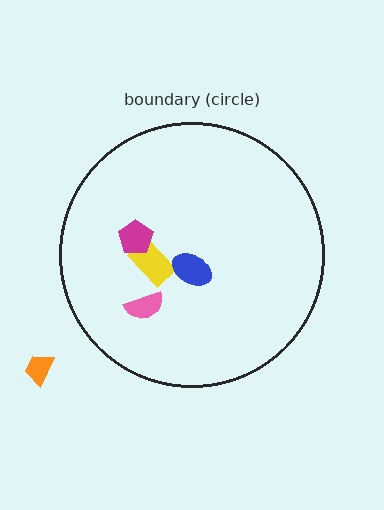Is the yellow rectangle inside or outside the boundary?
Inside.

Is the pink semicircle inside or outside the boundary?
Inside.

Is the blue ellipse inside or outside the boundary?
Inside.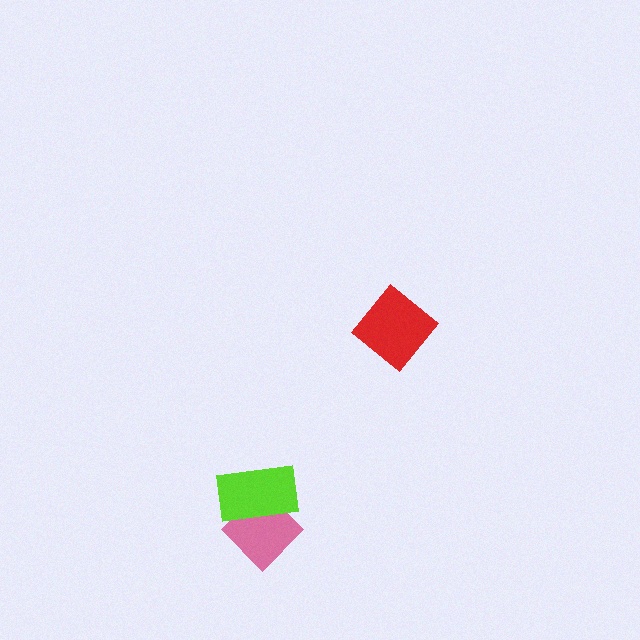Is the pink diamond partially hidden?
Yes, it is partially covered by another shape.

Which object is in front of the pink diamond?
The lime rectangle is in front of the pink diamond.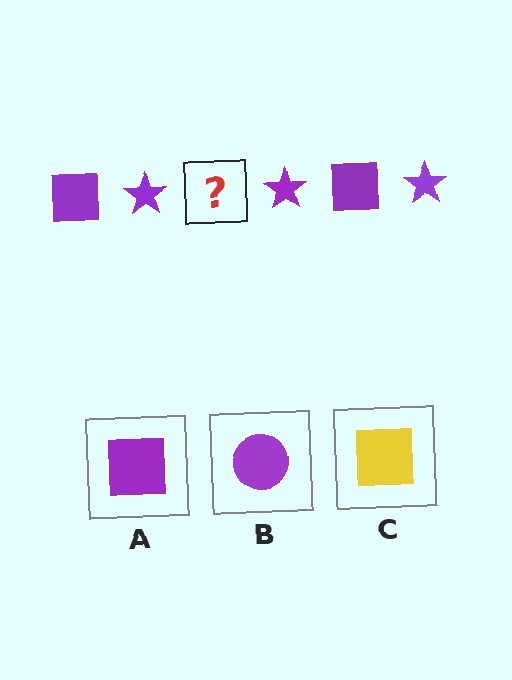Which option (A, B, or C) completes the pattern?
A.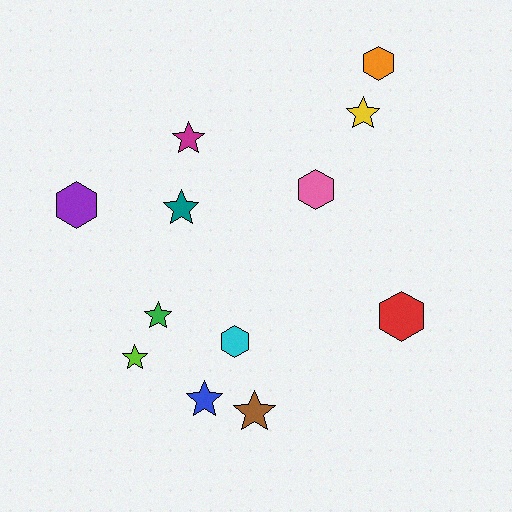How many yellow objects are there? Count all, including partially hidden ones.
There is 1 yellow object.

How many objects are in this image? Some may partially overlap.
There are 12 objects.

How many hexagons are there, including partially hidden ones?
There are 5 hexagons.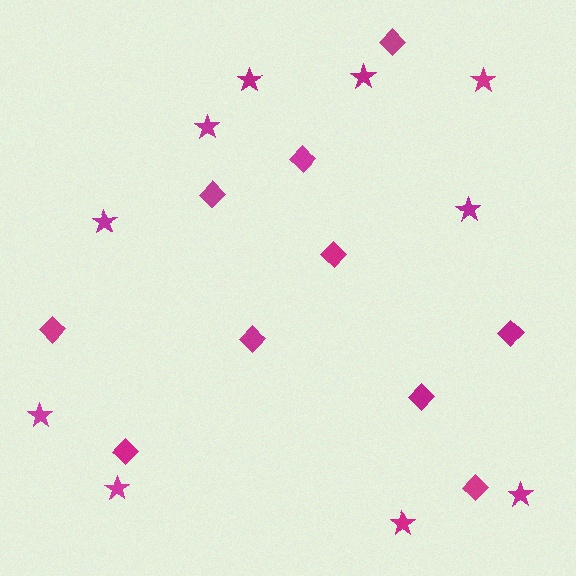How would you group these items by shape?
There are 2 groups: one group of stars (10) and one group of diamonds (10).